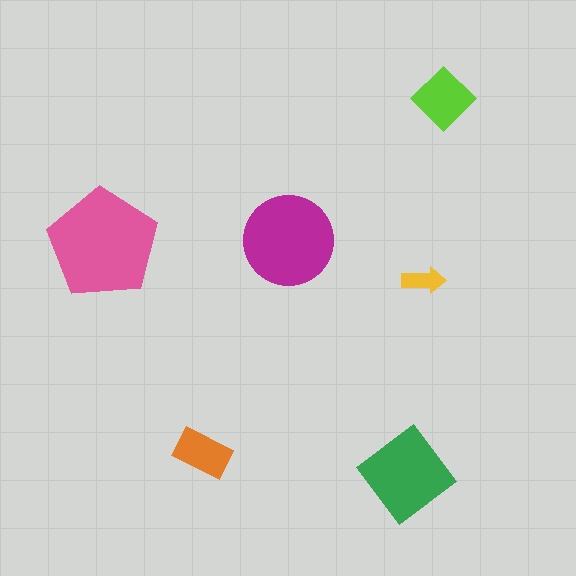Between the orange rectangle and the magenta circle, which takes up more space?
The magenta circle.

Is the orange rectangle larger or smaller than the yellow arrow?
Larger.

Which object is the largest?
The pink pentagon.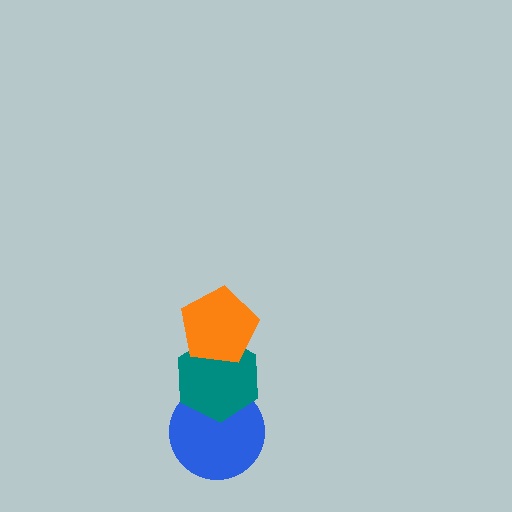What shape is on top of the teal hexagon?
The orange pentagon is on top of the teal hexagon.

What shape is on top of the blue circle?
The teal hexagon is on top of the blue circle.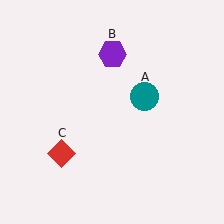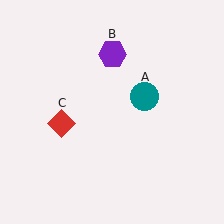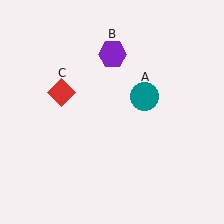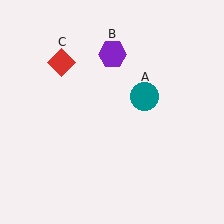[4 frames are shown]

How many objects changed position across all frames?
1 object changed position: red diamond (object C).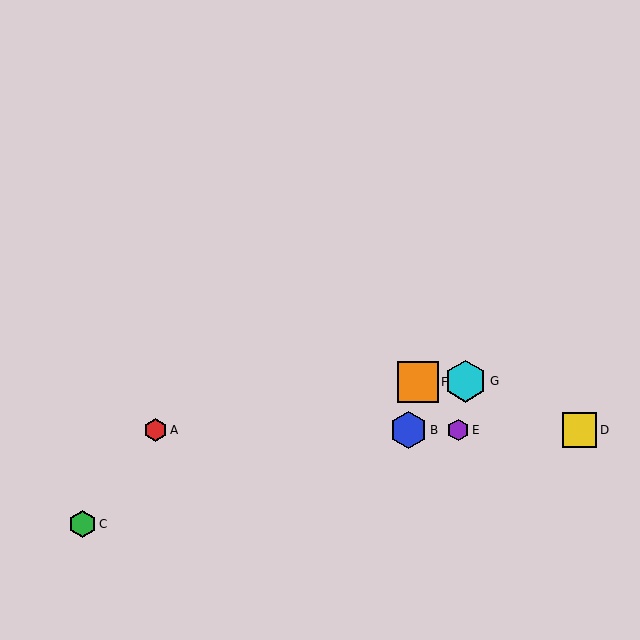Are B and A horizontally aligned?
Yes, both are at y≈430.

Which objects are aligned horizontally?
Objects A, B, D, E are aligned horizontally.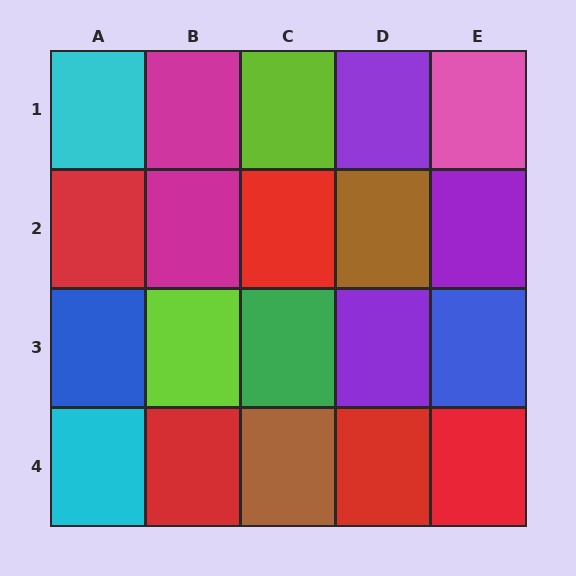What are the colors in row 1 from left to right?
Cyan, magenta, lime, purple, pink.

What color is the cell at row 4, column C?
Brown.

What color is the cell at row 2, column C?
Red.